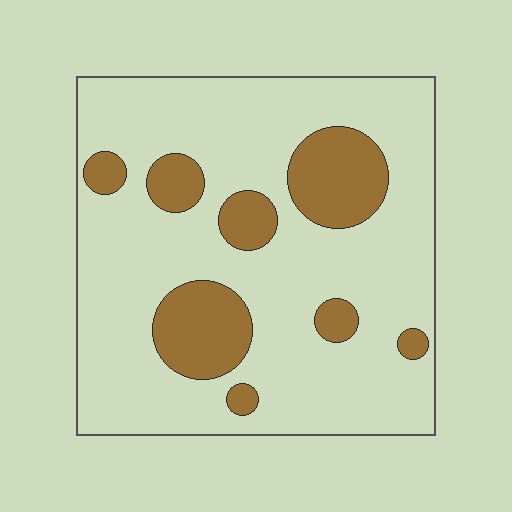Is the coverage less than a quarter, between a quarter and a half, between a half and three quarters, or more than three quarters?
Less than a quarter.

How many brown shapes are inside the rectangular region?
8.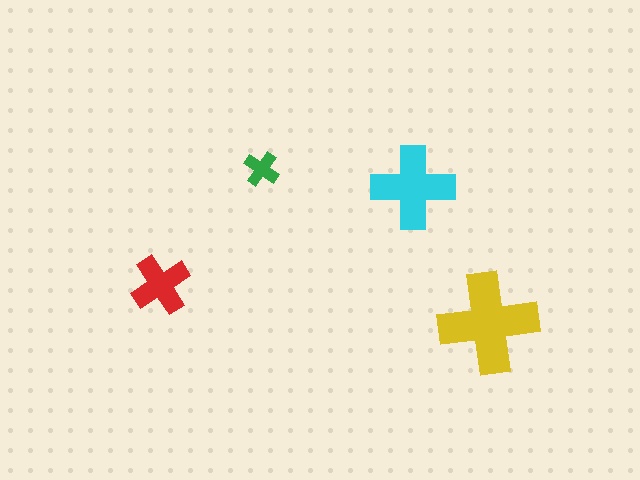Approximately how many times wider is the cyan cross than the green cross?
About 2.5 times wider.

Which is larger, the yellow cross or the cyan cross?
The yellow one.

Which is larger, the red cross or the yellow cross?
The yellow one.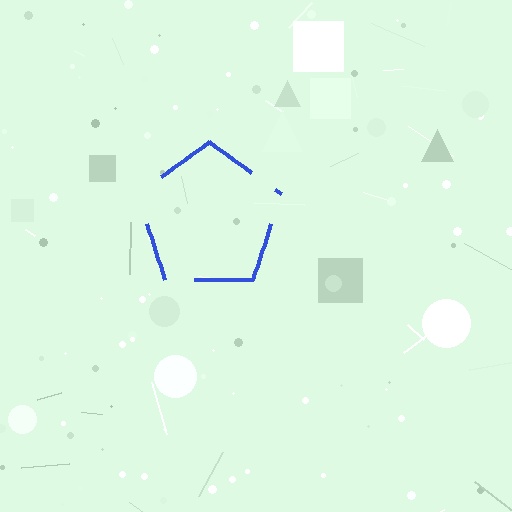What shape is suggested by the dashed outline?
The dashed outline suggests a pentagon.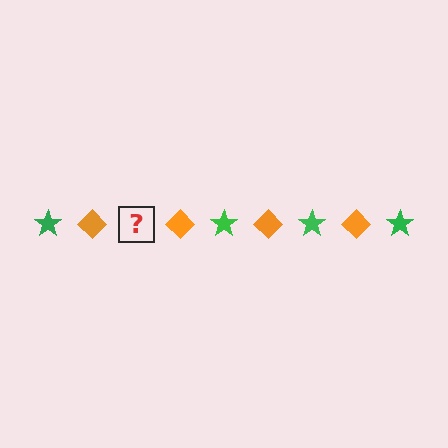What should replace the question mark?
The question mark should be replaced with a green star.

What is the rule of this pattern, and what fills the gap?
The rule is that the pattern alternates between green star and orange diamond. The gap should be filled with a green star.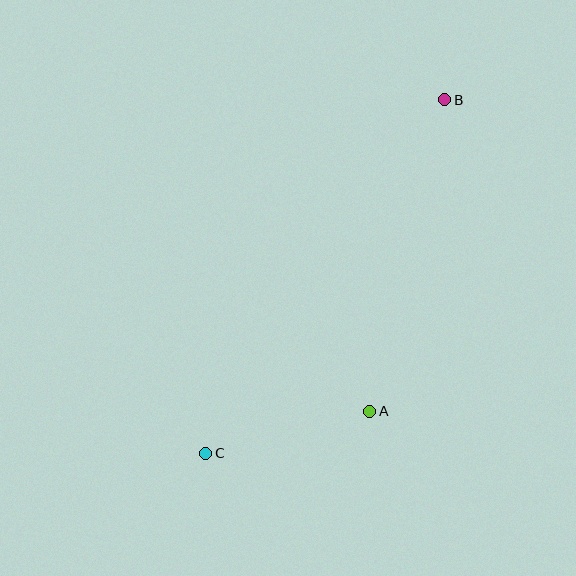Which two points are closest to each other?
Points A and C are closest to each other.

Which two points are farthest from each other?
Points B and C are farthest from each other.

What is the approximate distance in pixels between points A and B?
The distance between A and B is approximately 320 pixels.